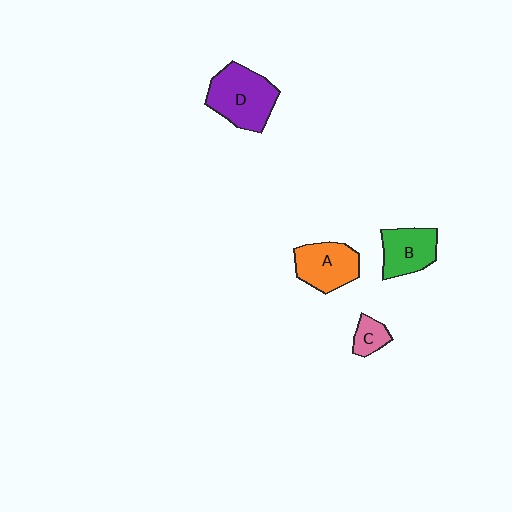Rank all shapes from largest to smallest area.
From largest to smallest: D (purple), A (orange), B (green), C (pink).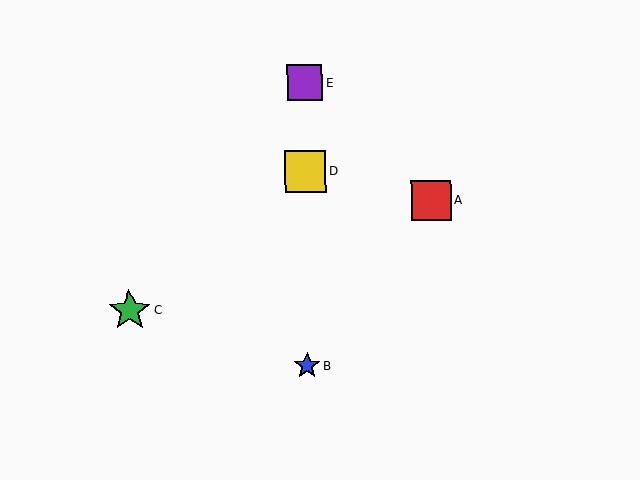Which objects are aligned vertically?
Objects B, D, E are aligned vertically.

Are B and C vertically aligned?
No, B is at x≈307 and C is at x≈129.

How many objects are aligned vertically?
3 objects (B, D, E) are aligned vertically.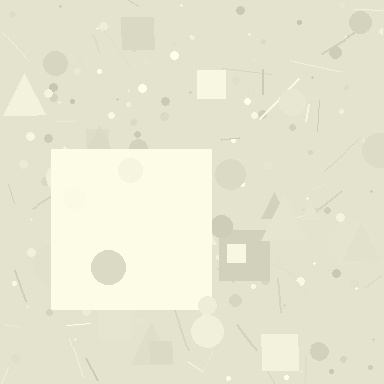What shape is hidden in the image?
A square is hidden in the image.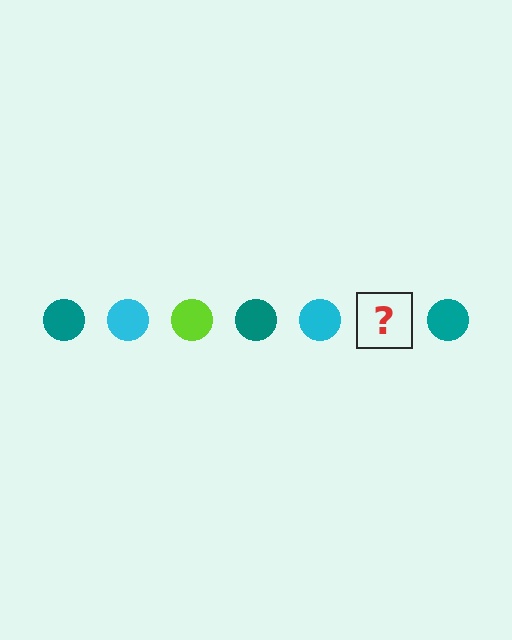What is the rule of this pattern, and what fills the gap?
The rule is that the pattern cycles through teal, cyan, lime circles. The gap should be filled with a lime circle.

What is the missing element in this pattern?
The missing element is a lime circle.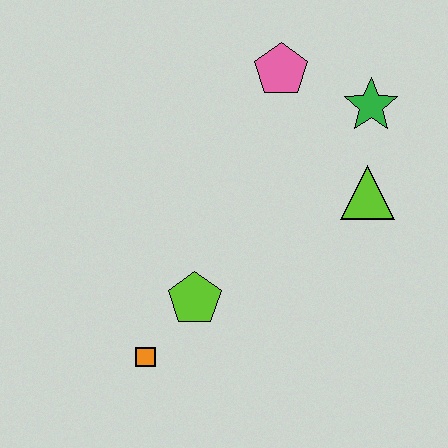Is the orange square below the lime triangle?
Yes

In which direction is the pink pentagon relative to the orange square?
The pink pentagon is above the orange square.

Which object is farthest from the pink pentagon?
The orange square is farthest from the pink pentagon.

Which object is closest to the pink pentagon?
The green star is closest to the pink pentagon.